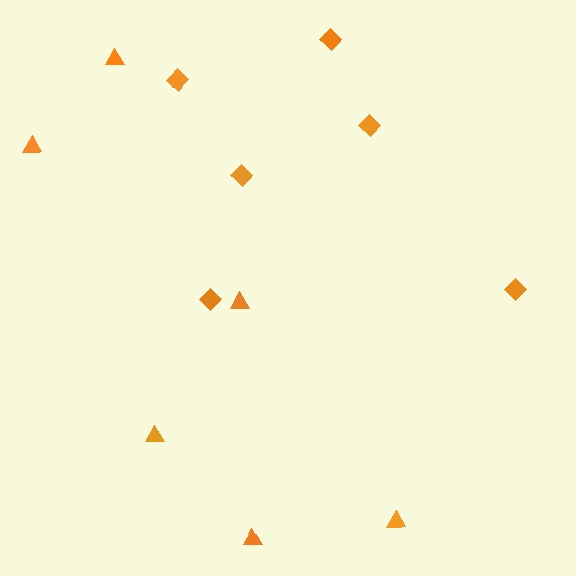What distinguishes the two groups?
There are 2 groups: one group of diamonds (6) and one group of triangles (6).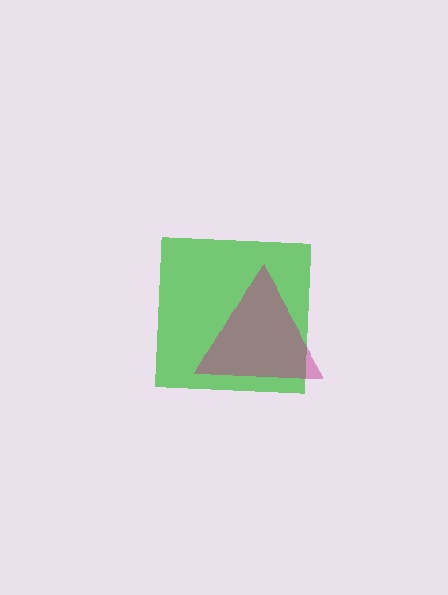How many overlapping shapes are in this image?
There are 2 overlapping shapes in the image.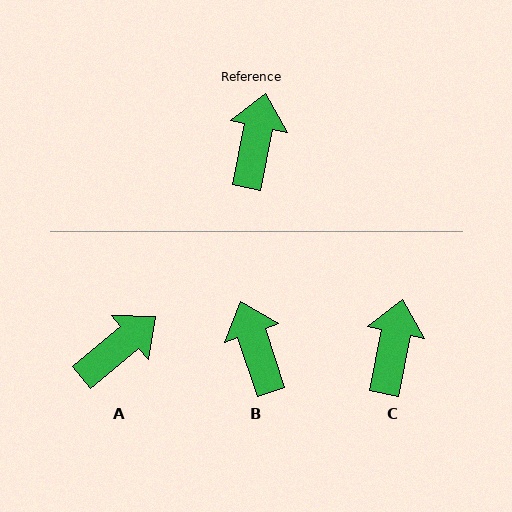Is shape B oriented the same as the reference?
No, it is off by about 30 degrees.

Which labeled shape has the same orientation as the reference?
C.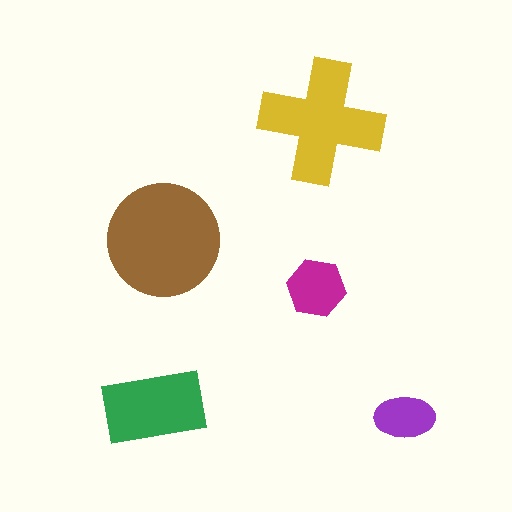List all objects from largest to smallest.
The brown circle, the yellow cross, the green rectangle, the magenta hexagon, the purple ellipse.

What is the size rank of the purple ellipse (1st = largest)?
5th.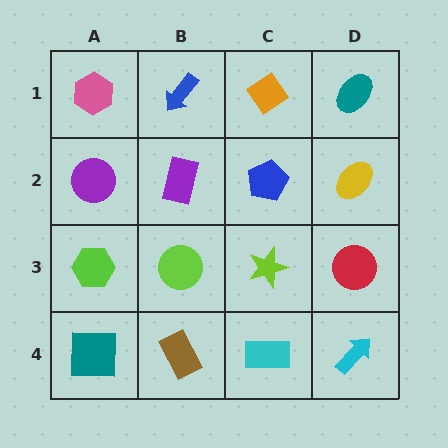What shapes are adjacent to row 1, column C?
A blue pentagon (row 2, column C), a blue arrow (row 1, column B), a teal ellipse (row 1, column D).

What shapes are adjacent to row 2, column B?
A blue arrow (row 1, column B), a lime circle (row 3, column B), a purple circle (row 2, column A), a blue pentagon (row 2, column C).